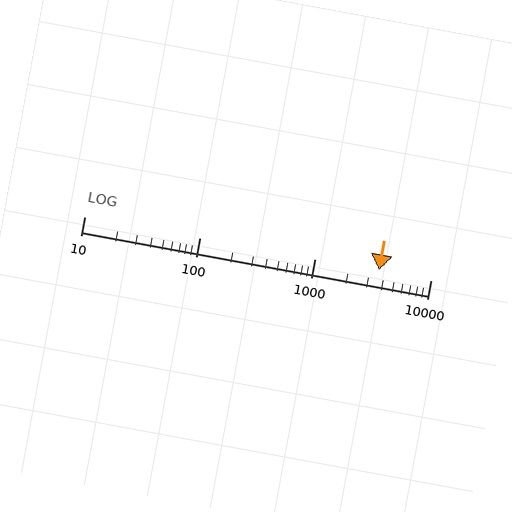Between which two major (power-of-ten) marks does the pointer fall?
The pointer is between 1000 and 10000.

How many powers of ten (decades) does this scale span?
The scale spans 3 decades, from 10 to 10000.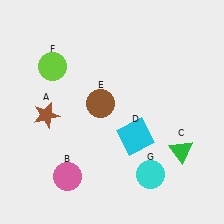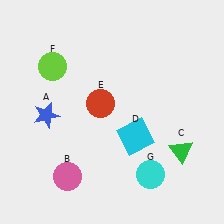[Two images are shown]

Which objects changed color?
A changed from brown to blue. E changed from brown to red.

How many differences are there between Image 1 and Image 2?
There are 2 differences between the two images.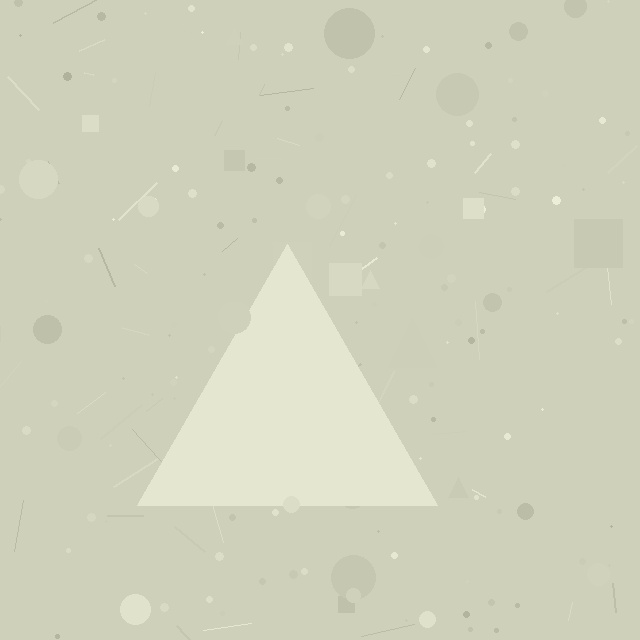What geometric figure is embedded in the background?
A triangle is embedded in the background.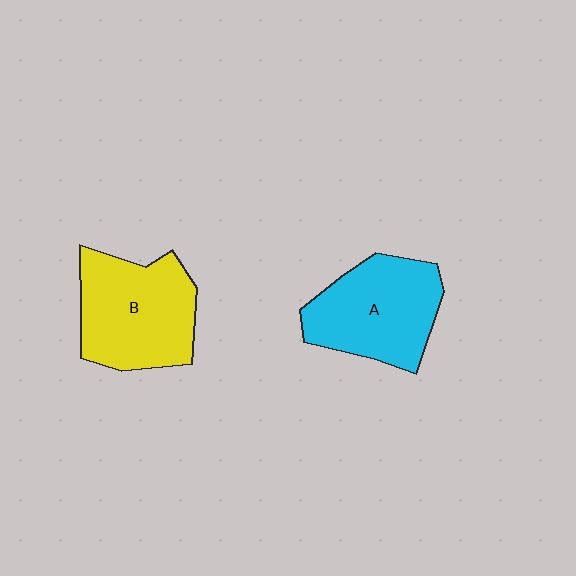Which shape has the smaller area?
Shape A (cyan).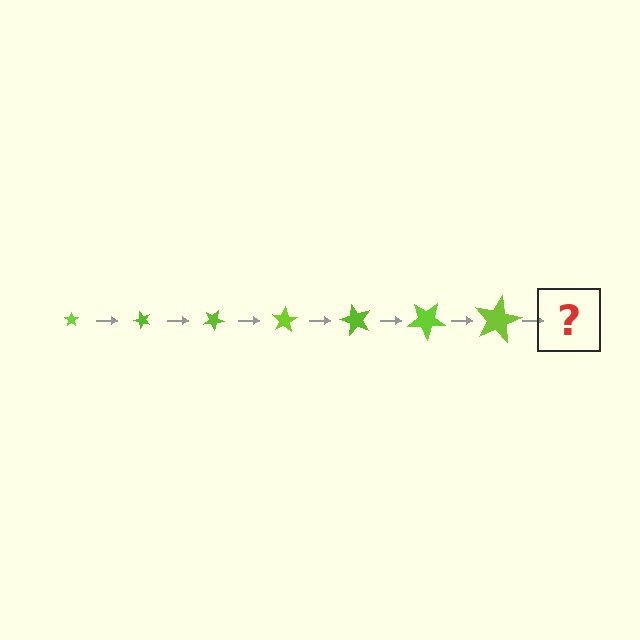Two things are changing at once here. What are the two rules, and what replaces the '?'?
The two rules are that the star grows larger each step and it rotates 50 degrees each step. The '?' should be a star, larger than the previous one and rotated 350 degrees from the start.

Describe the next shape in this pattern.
It should be a star, larger than the previous one and rotated 350 degrees from the start.